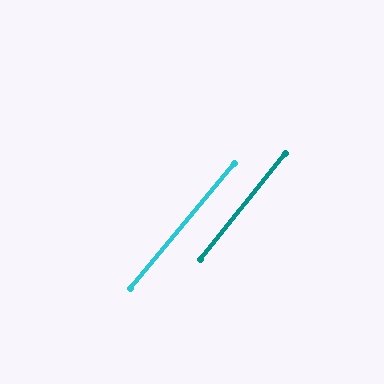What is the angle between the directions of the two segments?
Approximately 1 degree.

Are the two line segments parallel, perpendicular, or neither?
Parallel — their directions differ by only 1.0°.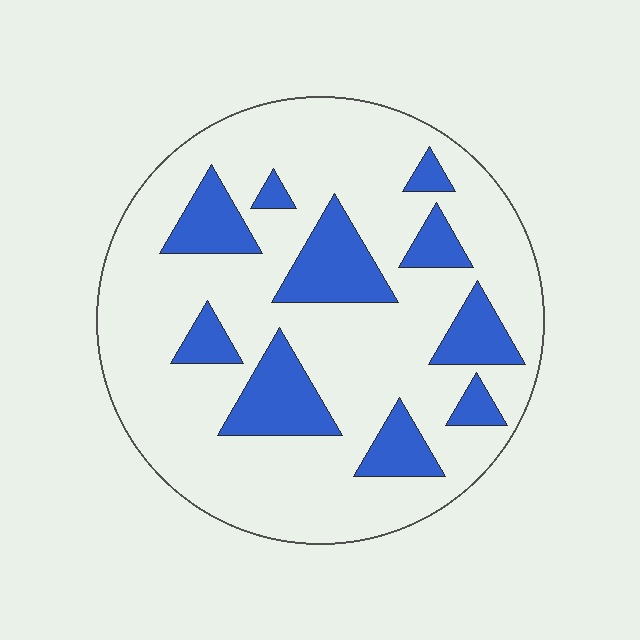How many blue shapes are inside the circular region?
10.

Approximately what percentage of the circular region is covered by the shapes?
Approximately 25%.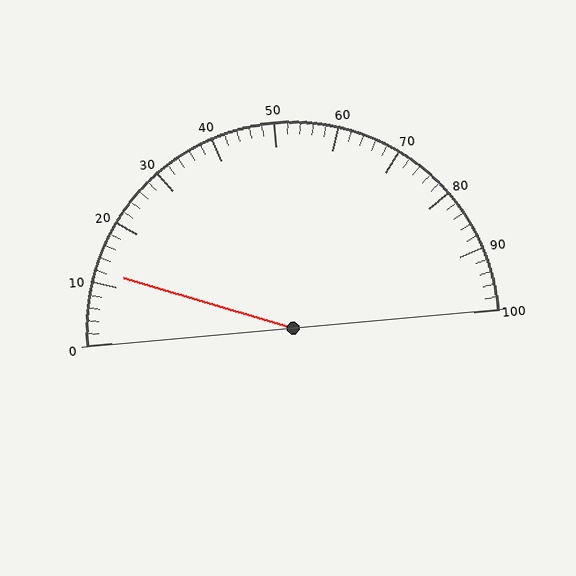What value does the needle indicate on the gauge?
The needle indicates approximately 12.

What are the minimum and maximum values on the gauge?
The gauge ranges from 0 to 100.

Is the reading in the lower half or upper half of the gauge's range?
The reading is in the lower half of the range (0 to 100).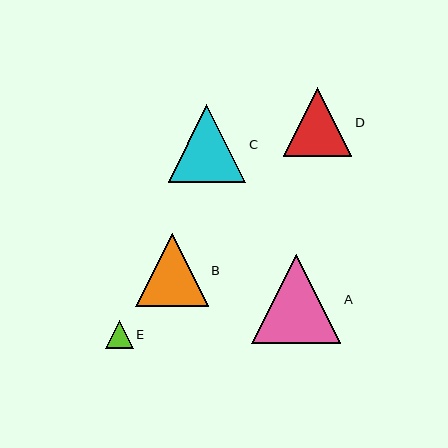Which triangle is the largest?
Triangle A is the largest with a size of approximately 89 pixels.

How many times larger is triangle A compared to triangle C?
Triangle A is approximately 1.1 times the size of triangle C.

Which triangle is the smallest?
Triangle E is the smallest with a size of approximately 28 pixels.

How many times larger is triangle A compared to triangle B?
Triangle A is approximately 1.2 times the size of triangle B.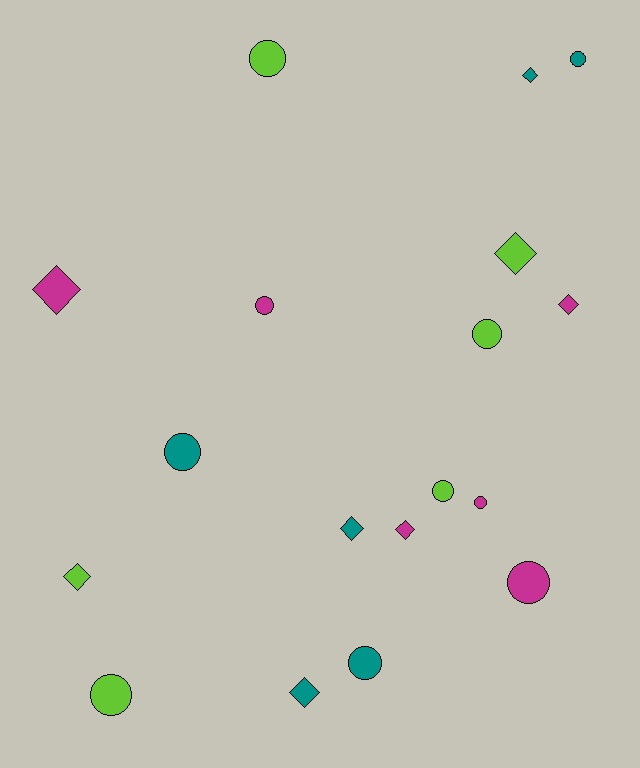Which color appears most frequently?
Magenta, with 6 objects.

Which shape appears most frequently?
Circle, with 10 objects.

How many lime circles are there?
There are 4 lime circles.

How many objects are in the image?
There are 18 objects.